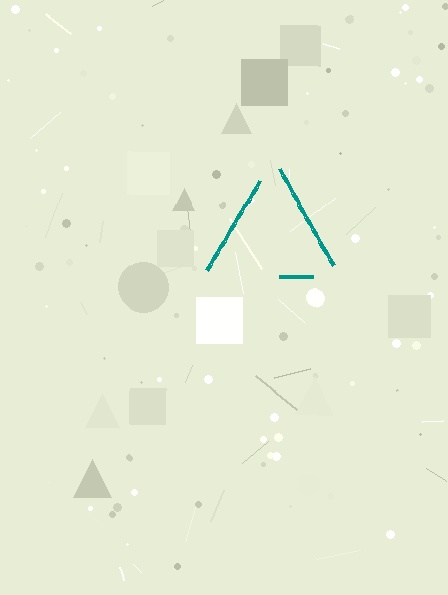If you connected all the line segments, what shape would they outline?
They would outline a triangle.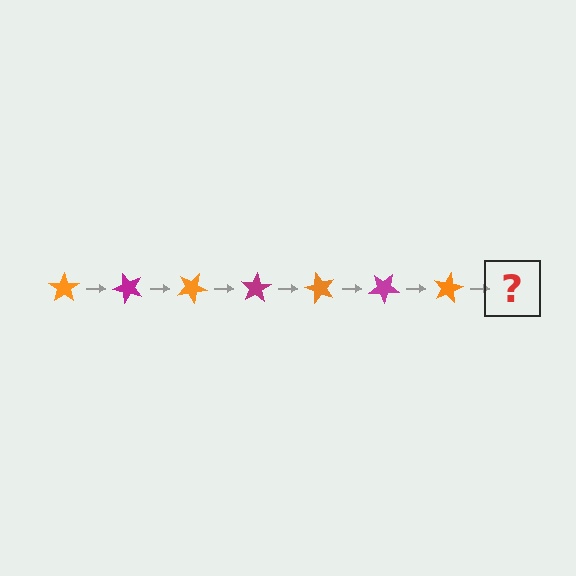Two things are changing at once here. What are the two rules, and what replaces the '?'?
The two rules are that it rotates 50 degrees each step and the color cycles through orange and magenta. The '?' should be a magenta star, rotated 350 degrees from the start.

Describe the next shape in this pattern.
It should be a magenta star, rotated 350 degrees from the start.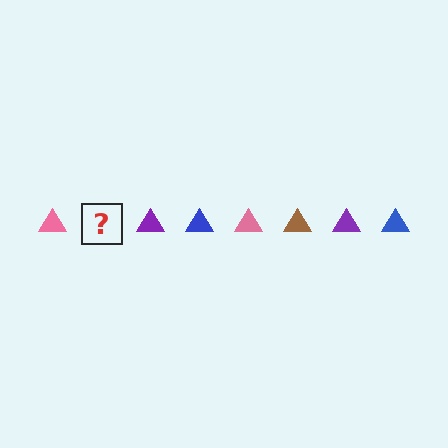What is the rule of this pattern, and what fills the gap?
The rule is that the pattern cycles through pink, brown, purple, blue triangles. The gap should be filled with a brown triangle.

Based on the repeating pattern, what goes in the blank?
The blank should be a brown triangle.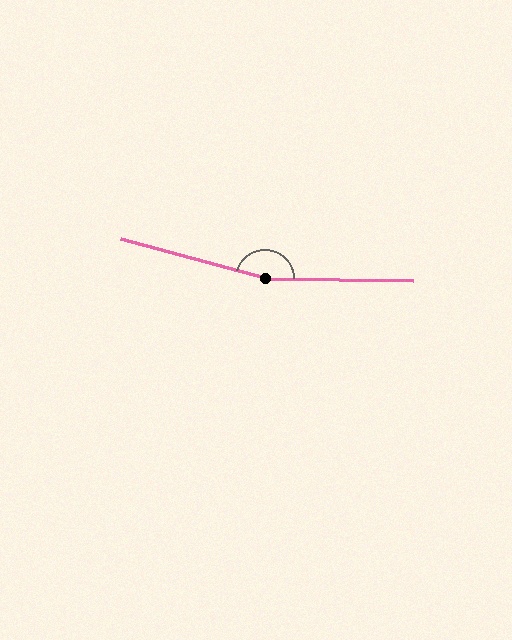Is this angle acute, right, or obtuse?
It is obtuse.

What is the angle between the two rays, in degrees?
Approximately 165 degrees.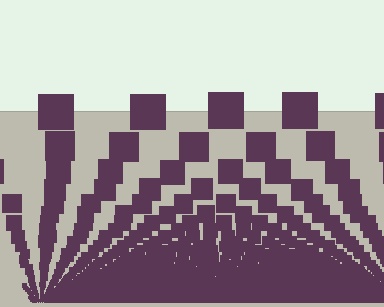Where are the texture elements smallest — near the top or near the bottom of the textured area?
Near the bottom.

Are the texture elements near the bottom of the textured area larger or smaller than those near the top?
Smaller. The gradient is inverted — elements near the bottom are smaller and denser.